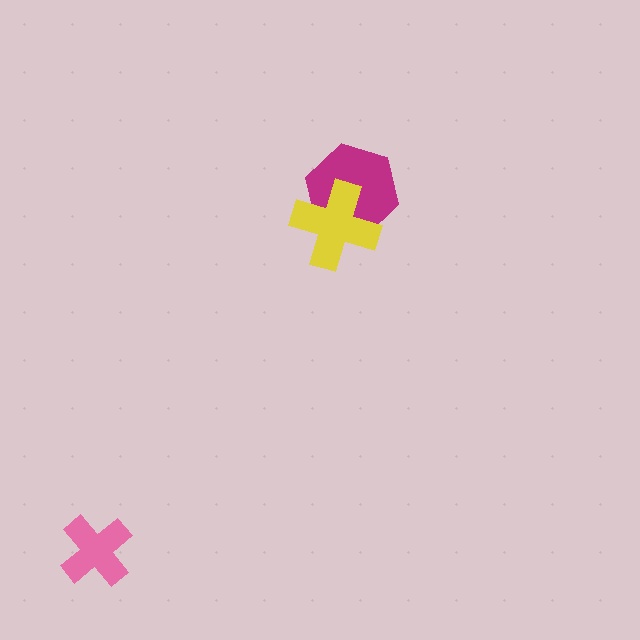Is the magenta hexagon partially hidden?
Yes, it is partially covered by another shape.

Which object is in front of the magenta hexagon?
The yellow cross is in front of the magenta hexagon.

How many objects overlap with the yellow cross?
1 object overlaps with the yellow cross.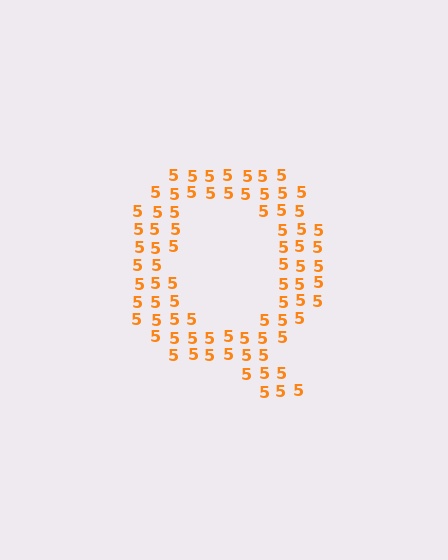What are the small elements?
The small elements are digit 5's.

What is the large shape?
The large shape is the letter Q.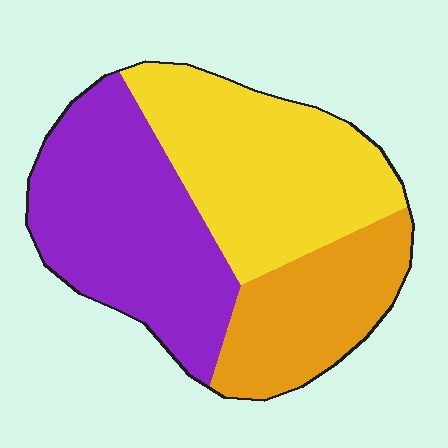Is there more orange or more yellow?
Yellow.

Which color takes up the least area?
Orange, at roughly 25%.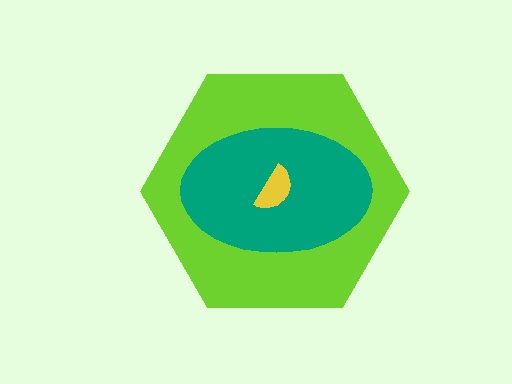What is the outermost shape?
The lime hexagon.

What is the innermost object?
The yellow semicircle.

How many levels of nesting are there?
3.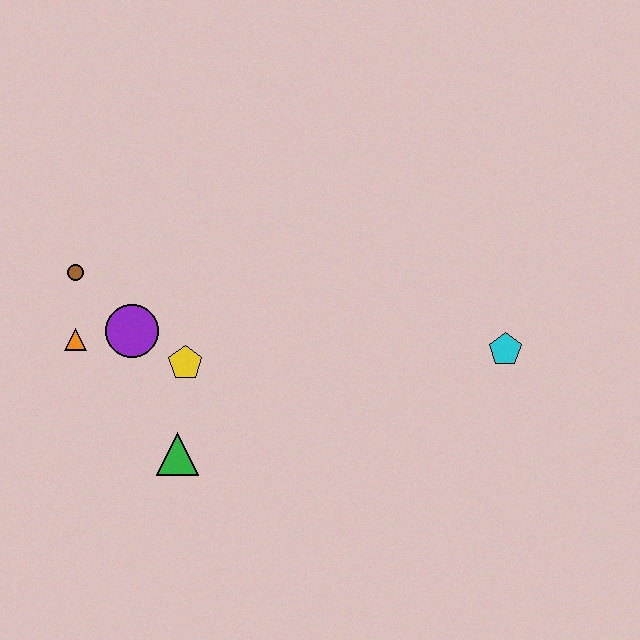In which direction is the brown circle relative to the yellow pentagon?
The brown circle is to the left of the yellow pentagon.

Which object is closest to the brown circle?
The orange triangle is closest to the brown circle.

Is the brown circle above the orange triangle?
Yes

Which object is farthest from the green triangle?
The cyan pentagon is farthest from the green triangle.